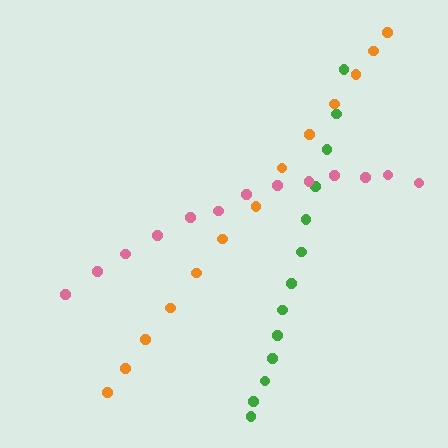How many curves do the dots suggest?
There are 3 distinct paths.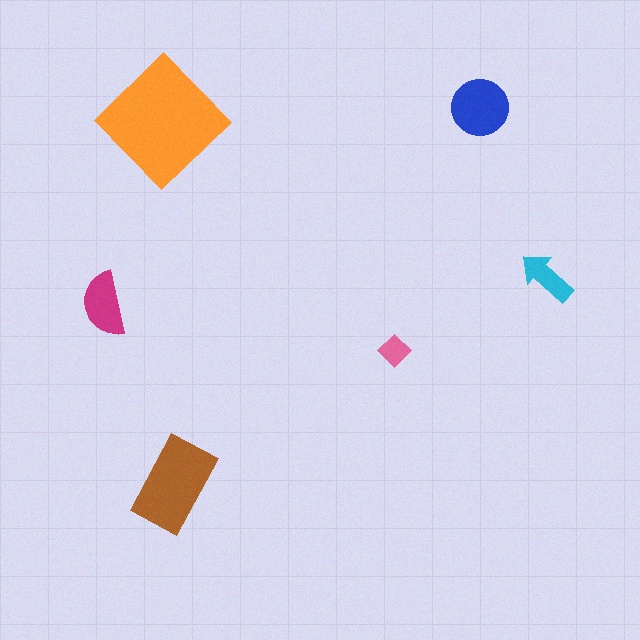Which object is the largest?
The orange diamond.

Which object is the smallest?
The pink diamond.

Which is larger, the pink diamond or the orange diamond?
The orange diamond.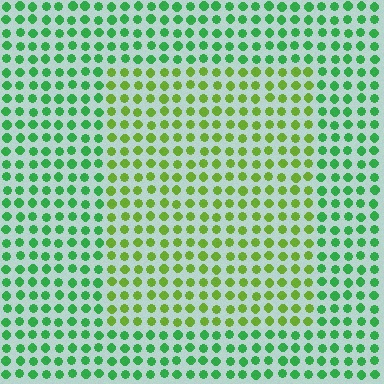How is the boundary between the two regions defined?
The boundary is defined purely by a slight shift in hue (about 39 degrees). Spacing, size, and orientation are identical on both sides.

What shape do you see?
I see a rectangle.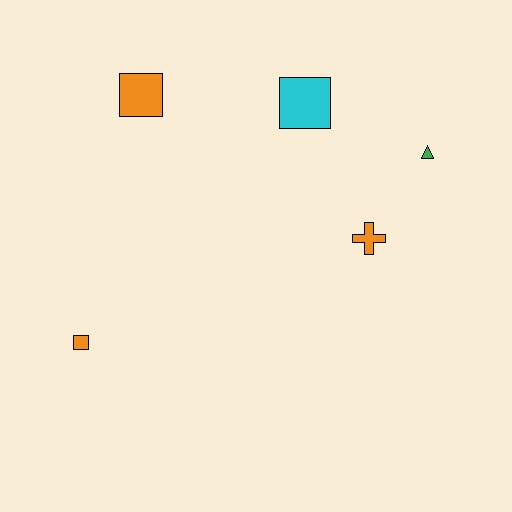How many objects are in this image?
There are 5 objects.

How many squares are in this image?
There are 3 squares.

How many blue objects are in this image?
There are no blue objects.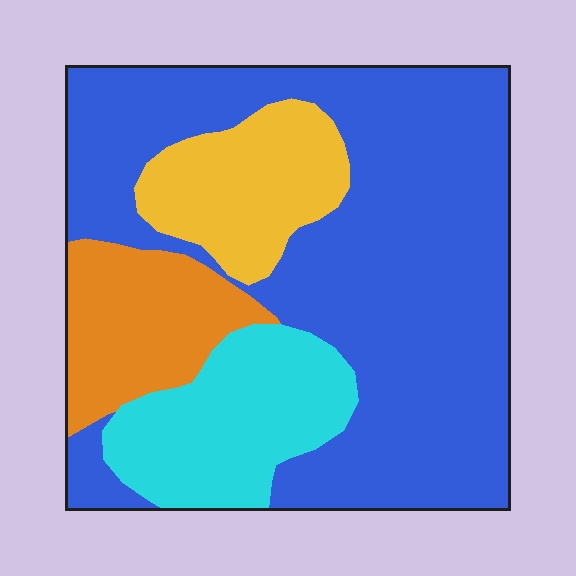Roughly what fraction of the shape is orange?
Orange covers 12% of the shape.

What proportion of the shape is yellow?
Yellow covers 13% of the shape.